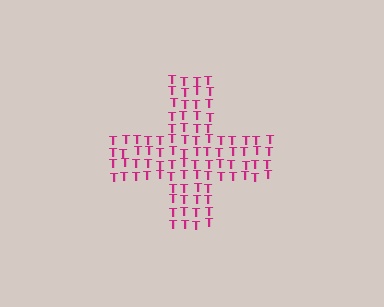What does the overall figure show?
The overall figure shows a cross.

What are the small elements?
The small elements are letter T's.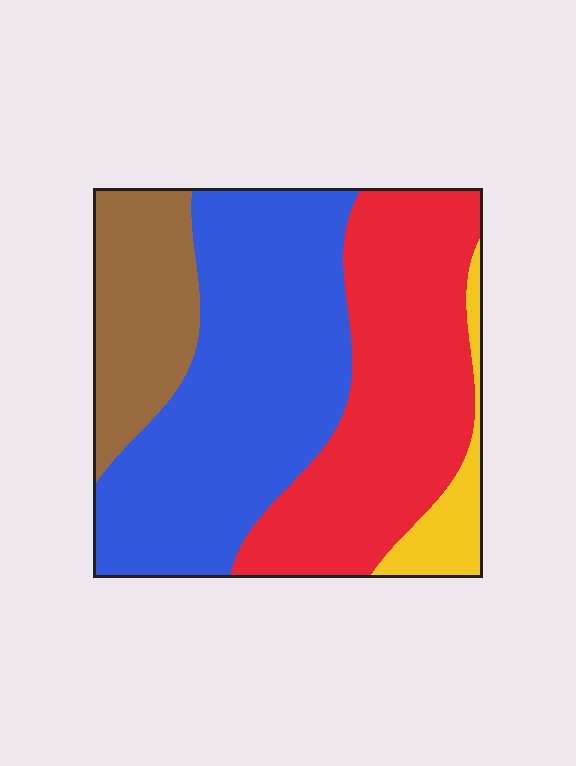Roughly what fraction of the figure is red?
Red covers roughly 35% of the figure.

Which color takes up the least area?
Yellow, at roughly 5%.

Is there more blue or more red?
Blue.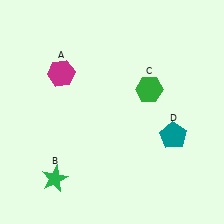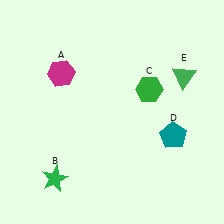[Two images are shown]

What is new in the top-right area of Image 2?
A green triangle (E) was added in the top-right area of Image 2.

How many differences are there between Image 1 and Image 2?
There is 1 difference between the two images.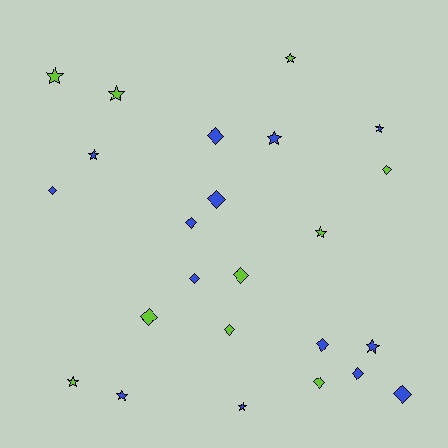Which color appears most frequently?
Blue, with 14 objects.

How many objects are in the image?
There are 24 objects.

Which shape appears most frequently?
Diamond, with 13 objects.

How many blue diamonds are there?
There are 8 blue diamonds.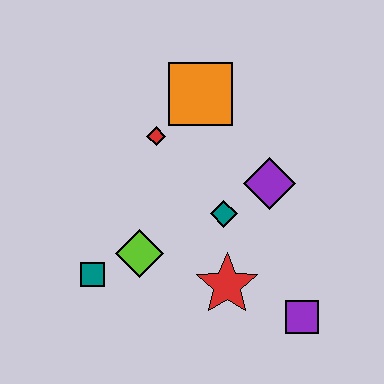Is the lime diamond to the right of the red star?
No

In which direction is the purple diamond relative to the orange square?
The purple diamond is below the orange square.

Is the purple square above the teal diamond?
No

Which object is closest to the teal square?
The lime diamond is closest to the teal square.